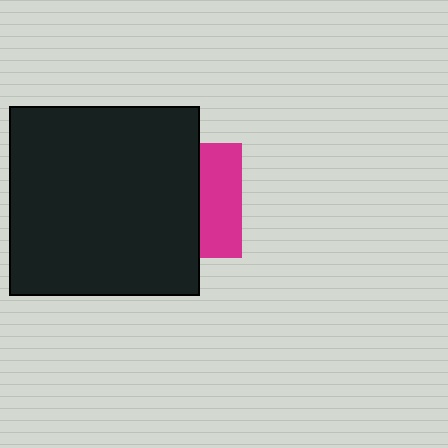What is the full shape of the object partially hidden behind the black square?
The partially hidden object is a magenta square.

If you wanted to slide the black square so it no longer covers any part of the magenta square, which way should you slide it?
Slide it left — that is the most direct way to separate the two shapes.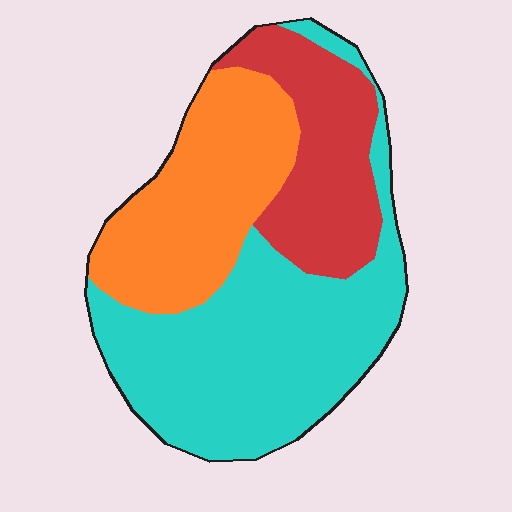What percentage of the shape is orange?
Orange covers about 30% of the shape.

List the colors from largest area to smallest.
From largest to smallest: cyan, orange, red.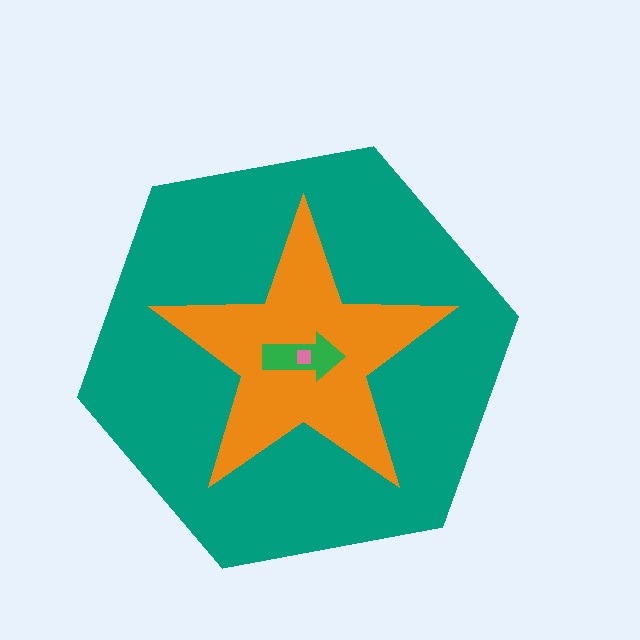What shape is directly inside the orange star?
The green arrow.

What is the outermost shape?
The teal hexagon.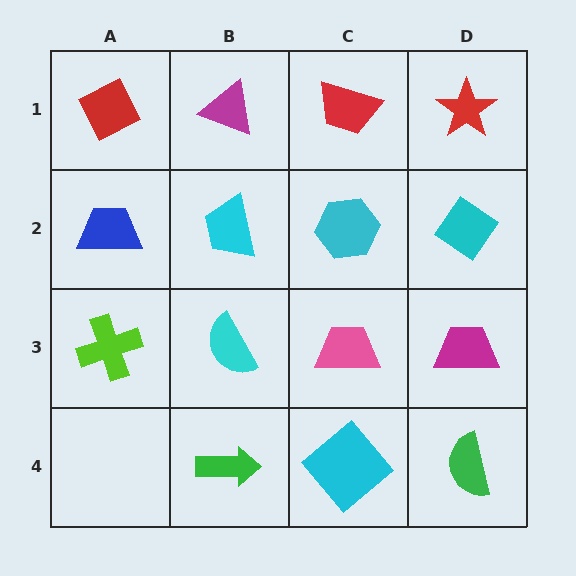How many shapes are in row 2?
4 shapes.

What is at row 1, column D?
A red star.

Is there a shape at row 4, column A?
No, that cell is empty.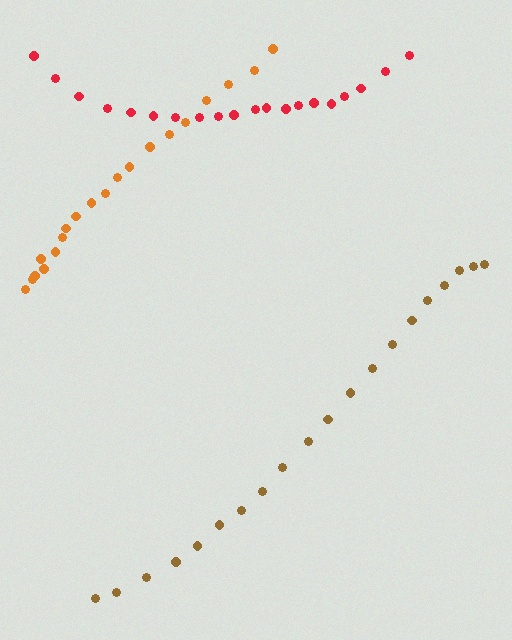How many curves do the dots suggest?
There are 3 distinct paths.